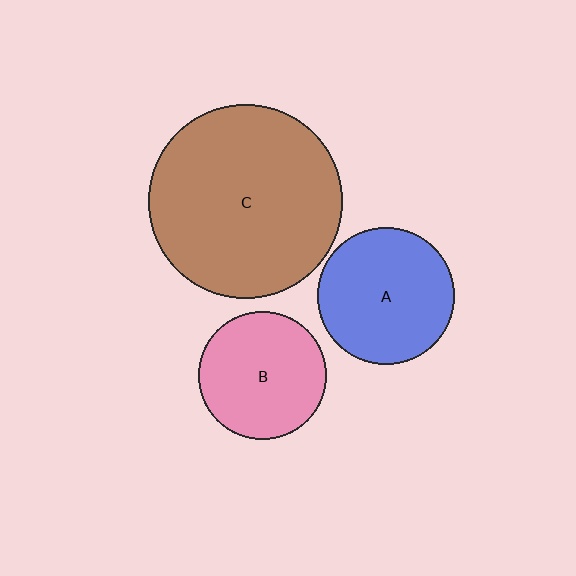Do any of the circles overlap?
No, none of the circles overlap.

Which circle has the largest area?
Circle C (brown).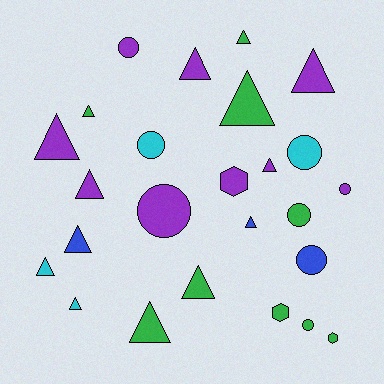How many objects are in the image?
There are 25 objects.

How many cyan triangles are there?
There are 2 cyan triangles.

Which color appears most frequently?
Green, with 9 objects.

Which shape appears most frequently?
Triangle, with 14 objects.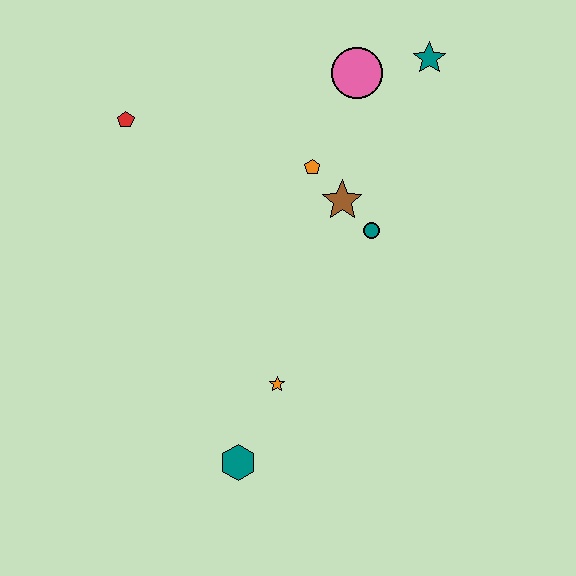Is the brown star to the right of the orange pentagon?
Yes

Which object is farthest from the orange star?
The teal star is farthest from the orange star.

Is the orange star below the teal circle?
Yes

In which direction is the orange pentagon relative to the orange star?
The orange pentagon is above the orange star.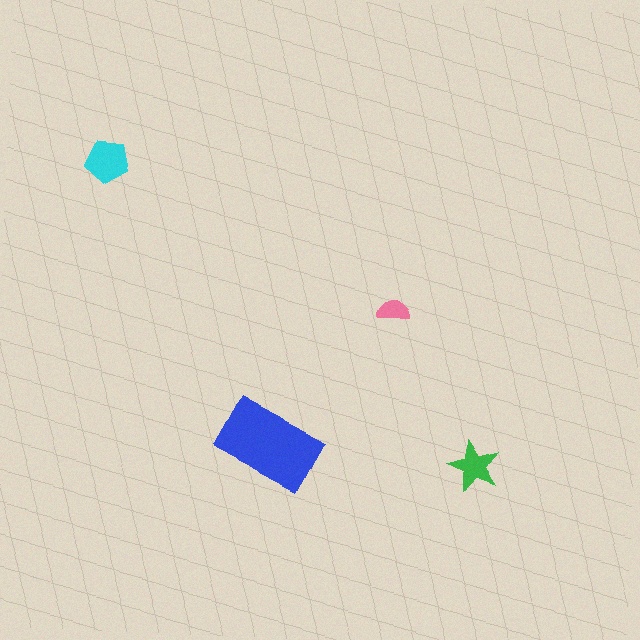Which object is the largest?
The blue rectangle.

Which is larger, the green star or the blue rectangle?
The blue rectangle.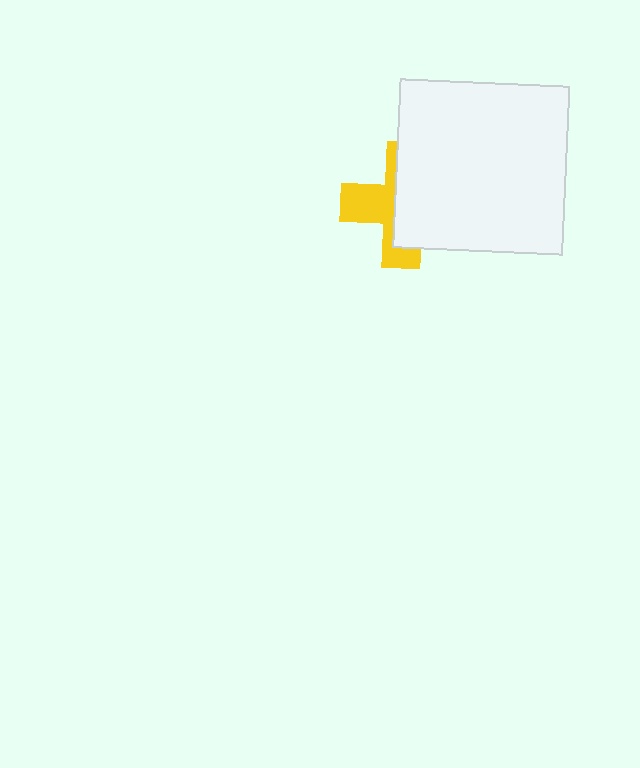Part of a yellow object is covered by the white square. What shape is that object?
It is a cross.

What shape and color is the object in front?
The object in front is a white square.